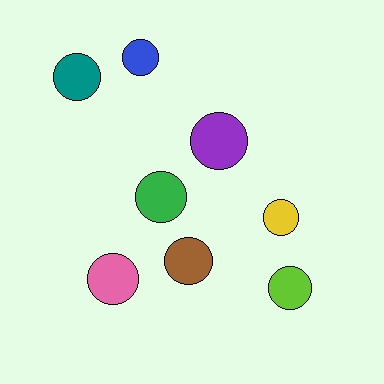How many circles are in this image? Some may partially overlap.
There are 8 circles.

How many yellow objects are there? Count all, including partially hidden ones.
There is 1 yellow object.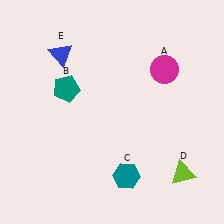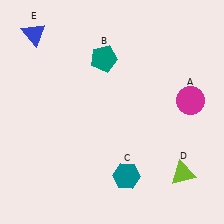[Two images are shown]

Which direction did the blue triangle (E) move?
The blue triangle (E) moved left.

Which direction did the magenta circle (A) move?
The magenta circle (A) moved down.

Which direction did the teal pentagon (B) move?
The teal pentagon (B) moved right.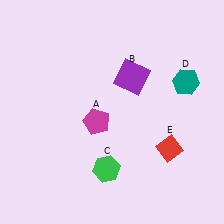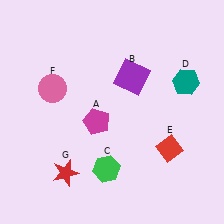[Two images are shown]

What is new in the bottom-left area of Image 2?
A red star (G) was added in the bottom-left area of Image 2.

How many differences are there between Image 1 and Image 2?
There are 2 differences between the two images.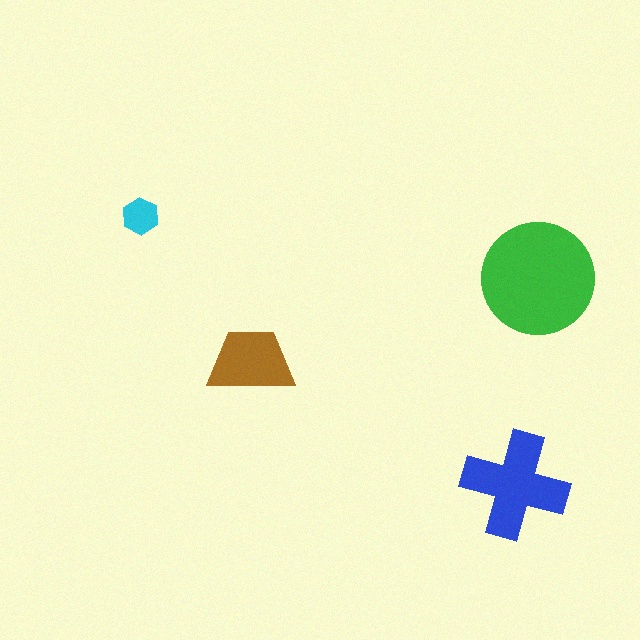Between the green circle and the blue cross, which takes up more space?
The green circle.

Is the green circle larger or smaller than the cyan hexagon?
Larger.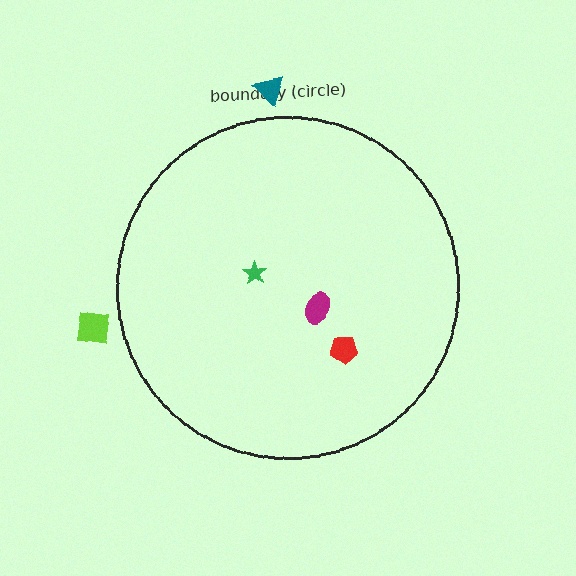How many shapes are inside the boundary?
3 inside, 2 outside.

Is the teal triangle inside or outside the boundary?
Outside.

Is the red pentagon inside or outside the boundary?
Inside.